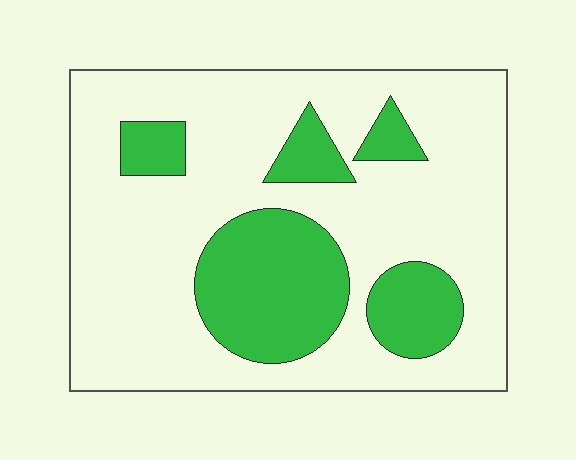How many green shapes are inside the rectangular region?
5.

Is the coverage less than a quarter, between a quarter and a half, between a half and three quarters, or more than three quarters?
Between a quarter and a half.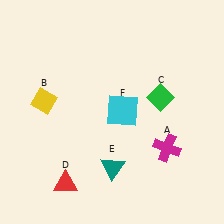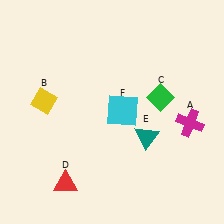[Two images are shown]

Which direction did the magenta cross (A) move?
The magenta cross (A) moved up.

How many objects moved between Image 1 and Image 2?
2 objects moved between the two images.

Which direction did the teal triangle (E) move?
The teal triangle (E) moved right.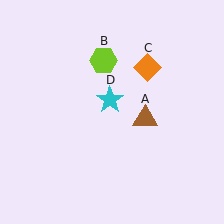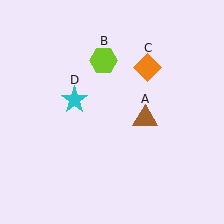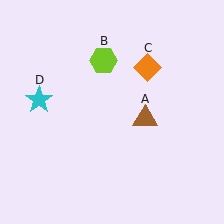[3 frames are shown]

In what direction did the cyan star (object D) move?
The cyan star (object D) moved left.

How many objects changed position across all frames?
1 object changed position: cyan star (object D).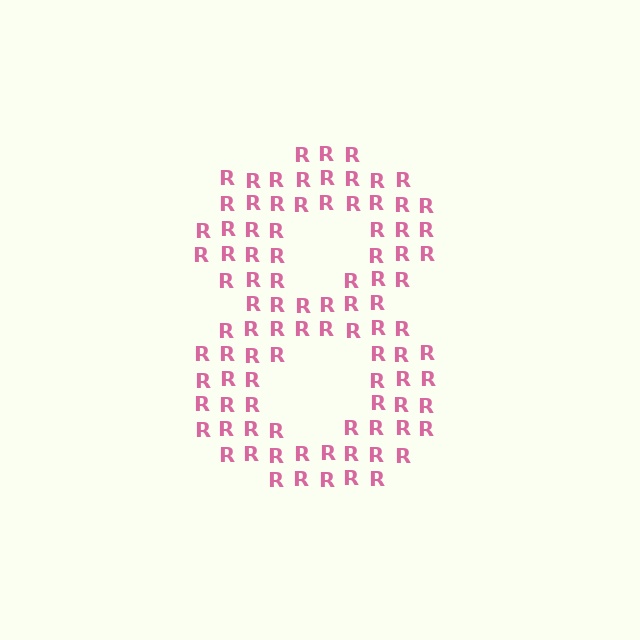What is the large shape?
The large shape is the digit 8.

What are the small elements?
The small elements are letter R's.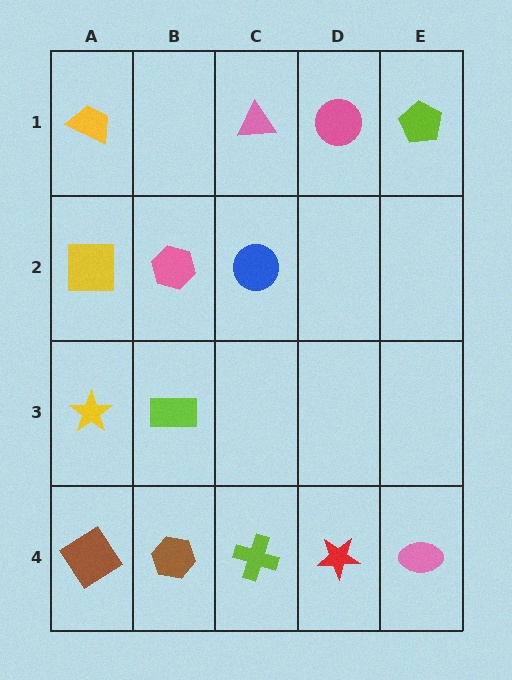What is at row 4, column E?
A pink ellipse.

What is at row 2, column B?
A pink hexagon.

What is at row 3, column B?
A lime rectangle.